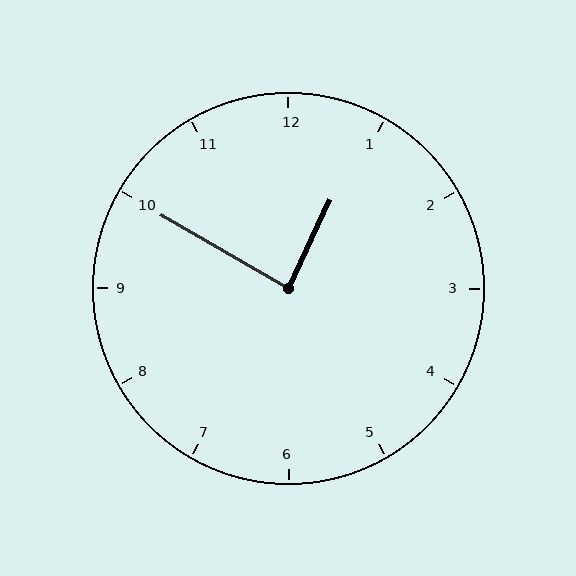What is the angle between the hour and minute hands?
Approximately 85 degrees.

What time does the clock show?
12:50.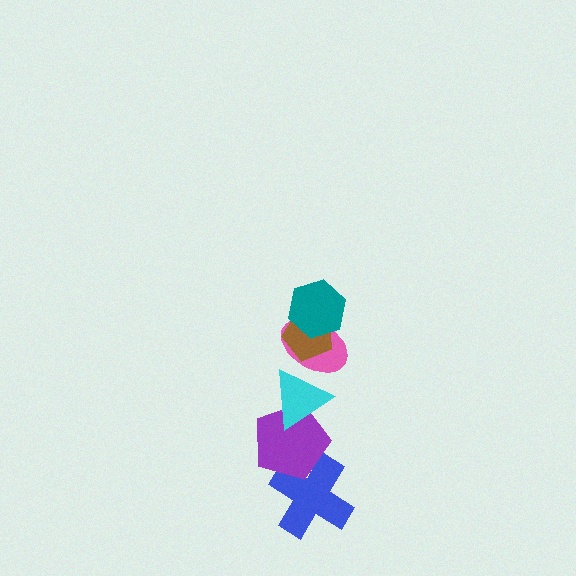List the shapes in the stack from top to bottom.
From top to bottom: the teal hexagon, the brown pentagon, the pink ellipse, the cyan triangle, the purple pentagon, the blue cross.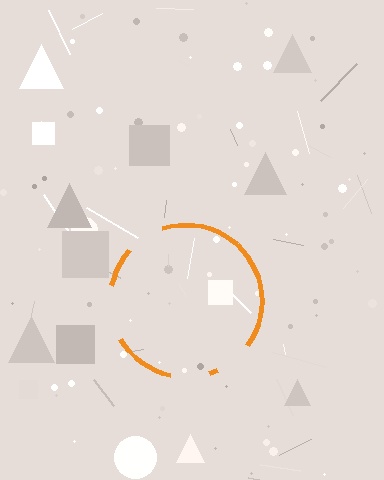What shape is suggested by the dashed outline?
The dashed outline suggests a circle.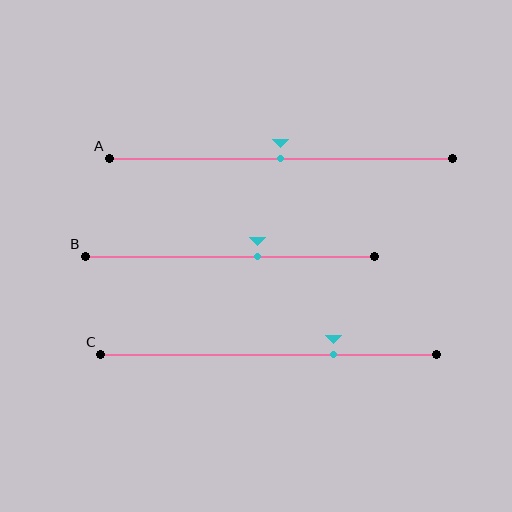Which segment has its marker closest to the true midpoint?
Segment A has its marker closest to the true midpoint.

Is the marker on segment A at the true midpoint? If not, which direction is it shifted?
Yes, the marker on segment A is at the true midpoint.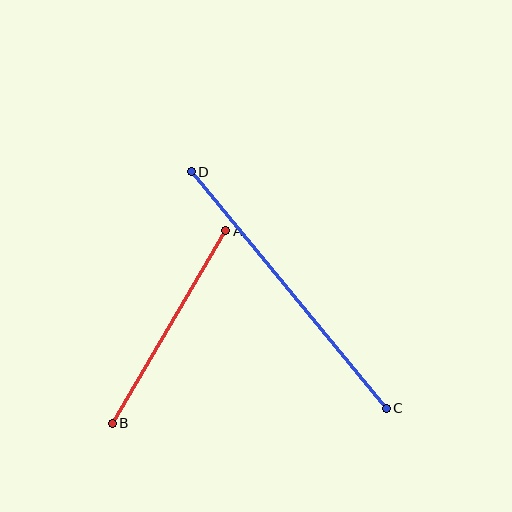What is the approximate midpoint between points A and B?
The midpoint is at approximately (169, 327) pixels.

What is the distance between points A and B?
The distance is approximately 223 pixels.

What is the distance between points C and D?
The distance is approximately 307 pixels.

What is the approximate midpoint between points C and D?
The midpoint is at approximately (289, 290) pixels.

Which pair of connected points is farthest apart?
Points C and D are farthest apart.